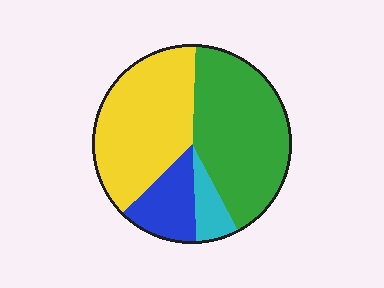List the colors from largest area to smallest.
From largest to smallest: green, yellow, blue, cyan.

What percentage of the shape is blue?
Blue takes up about one eighth (1/8) of the shape.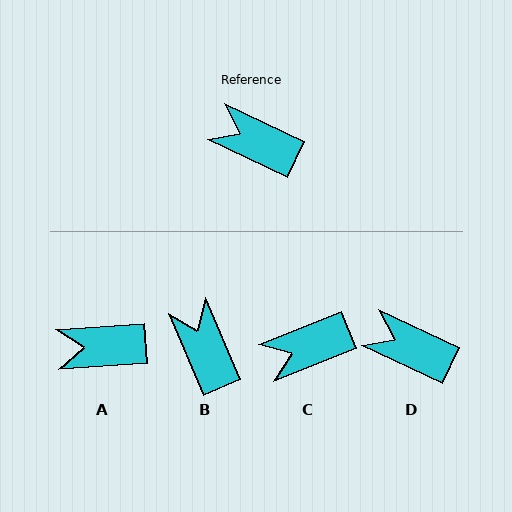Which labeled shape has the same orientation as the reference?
D.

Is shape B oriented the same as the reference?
No, it is off by about 42 degrees.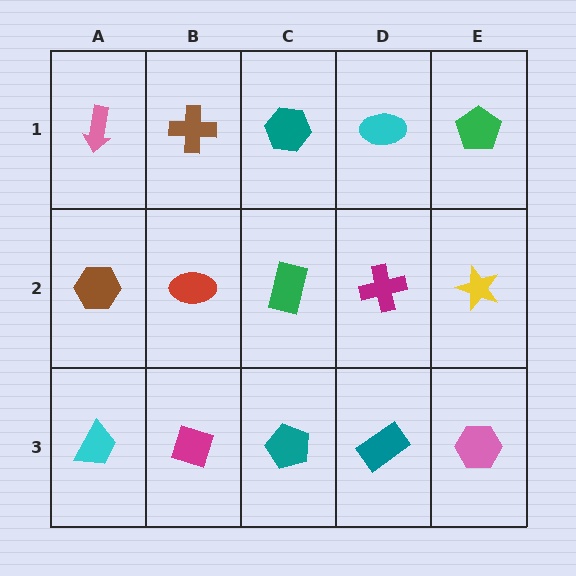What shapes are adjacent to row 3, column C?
A green rectangle (row 2, column C), a magenta diamond (row 3, column B), a teal rectangle (row 3, column D).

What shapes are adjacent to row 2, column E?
A green pentagon (row 1, column E), a pink hexagon (row 3, column E), a magenta cross (row 2, column D).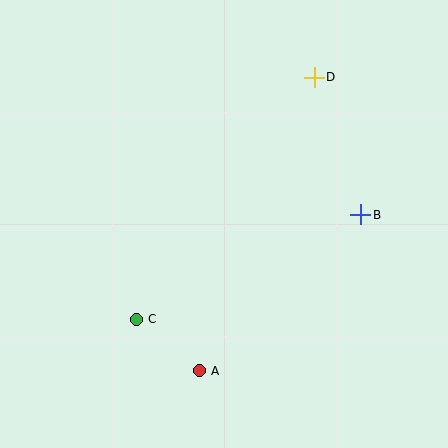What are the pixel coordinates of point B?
Point B is at (361, 215).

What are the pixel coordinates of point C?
Point C is at (136, 319).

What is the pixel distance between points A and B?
The distance between A and B is 225 pixels.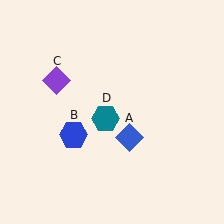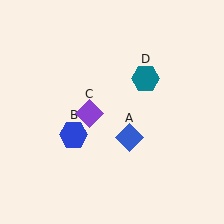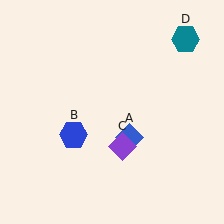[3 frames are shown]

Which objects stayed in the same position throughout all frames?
Blue diamond (object A) and blue hexagon (object B) remained stationary.